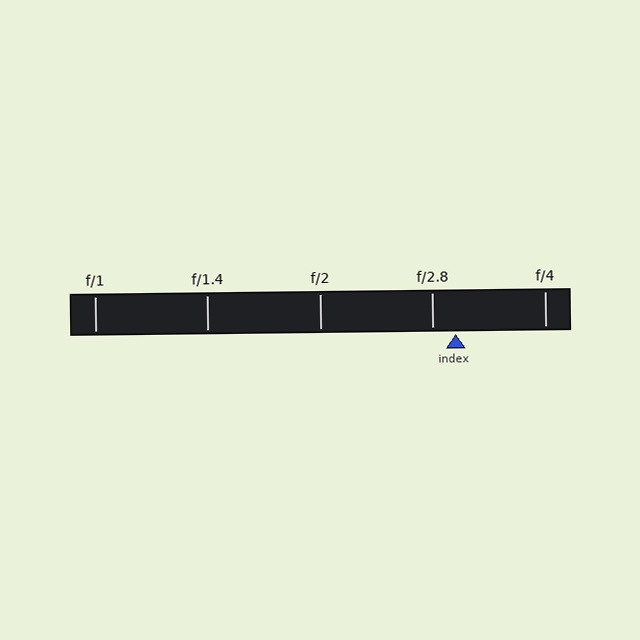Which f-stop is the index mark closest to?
The index mark is closest to f/2.8.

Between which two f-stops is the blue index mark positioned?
The index mark is between f/2.8 and f/4.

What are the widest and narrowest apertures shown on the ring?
The widest aperture shown is f/1 and the narrowest is f/4.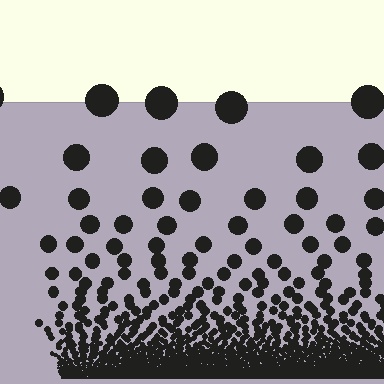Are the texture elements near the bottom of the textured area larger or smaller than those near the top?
Smaller. The gradient is inverted — elements near the bottom are smaller and denser.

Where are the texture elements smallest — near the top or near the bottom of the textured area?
Near the bottom.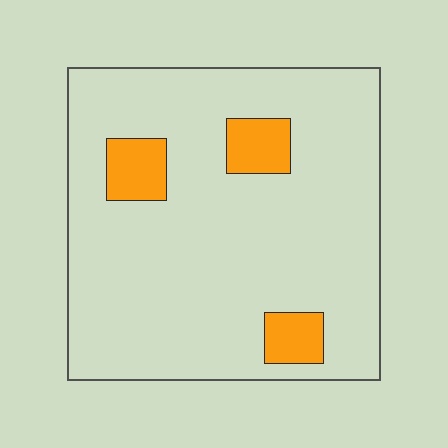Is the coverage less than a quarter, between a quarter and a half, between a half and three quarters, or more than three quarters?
Less than a quarter.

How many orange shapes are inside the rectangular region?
3.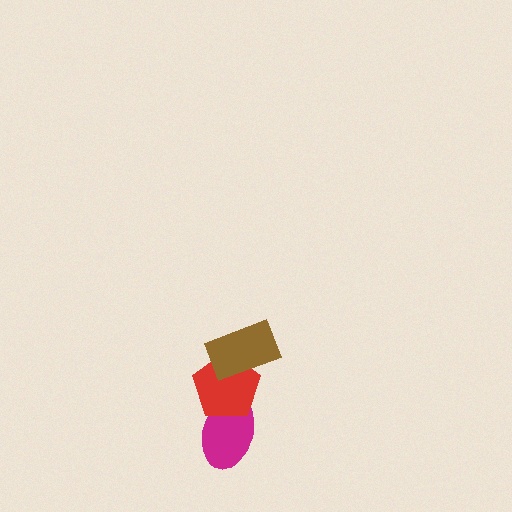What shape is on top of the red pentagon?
The brown rectangle is on top of the red pentagon.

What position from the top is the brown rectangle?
The brown rectangle is 1st from the top.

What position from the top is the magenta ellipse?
The magenta ellipse is 3rd from the top.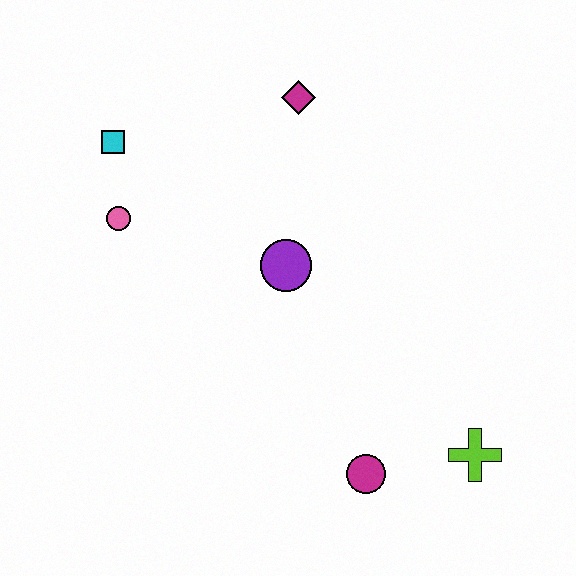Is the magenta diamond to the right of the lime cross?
No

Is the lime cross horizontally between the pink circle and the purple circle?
No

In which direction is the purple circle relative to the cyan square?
The purple circle is to the right of the cyan square.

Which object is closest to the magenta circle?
The lime cross is closest to the magenta circle.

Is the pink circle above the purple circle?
Yes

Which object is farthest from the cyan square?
The lime cross is farthest from the cyan square.